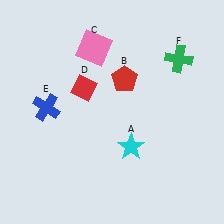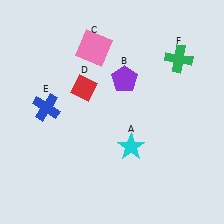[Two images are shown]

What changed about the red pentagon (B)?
In Image 1, B is red. In Image 2, it changed to purple.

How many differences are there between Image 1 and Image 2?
There is 1 difference between the two images.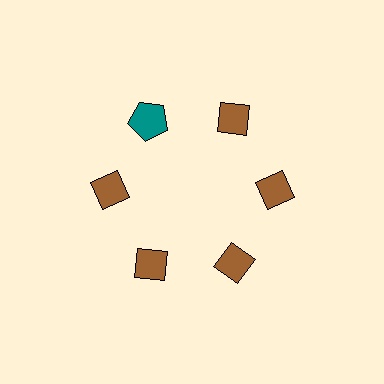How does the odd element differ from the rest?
It differs in both color (teal instead of brown) and shape (pentagon instead of diamond).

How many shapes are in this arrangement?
There are 6 shapes arranged in a ring pattern.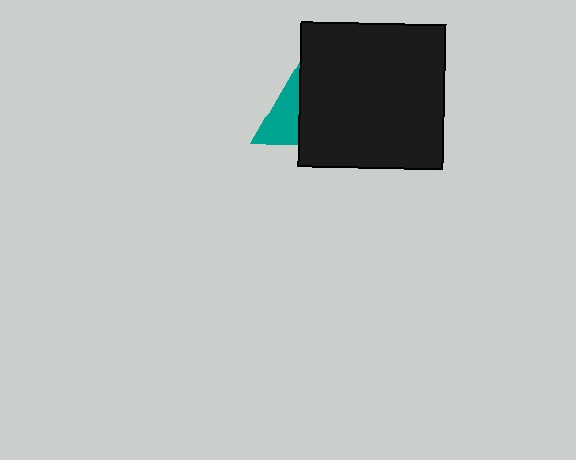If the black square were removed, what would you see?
You would see the complete teal triangle.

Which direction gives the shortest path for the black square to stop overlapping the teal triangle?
Moving right gives the shortest separation.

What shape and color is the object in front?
The object in front is a black square.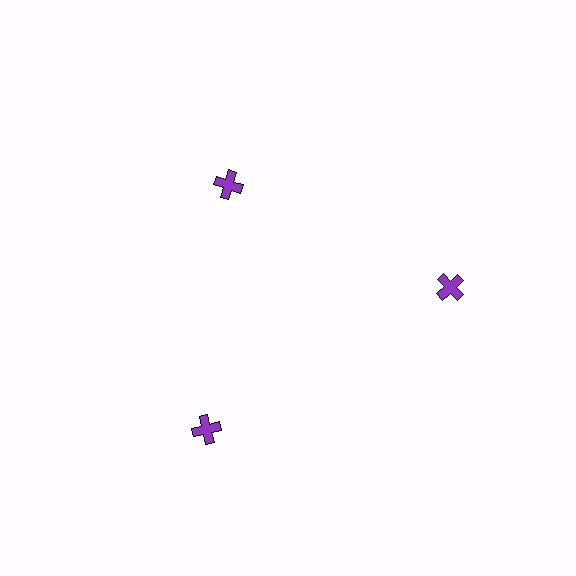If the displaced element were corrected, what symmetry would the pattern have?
It would have 3-fold rotational symmetry — the pattern would map onto itself every 120 degrees.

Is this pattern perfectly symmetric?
No. The 3 purple crosses are arranged in a ring, but one element near the 11 o'clock position is pulled inward toward the center, breaking the 3-fold rotational symmetry.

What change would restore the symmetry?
The symmetry would be restored by moving it outward, back onto the ring so that all 3 crosses sit at equal angles and equal distance from the center.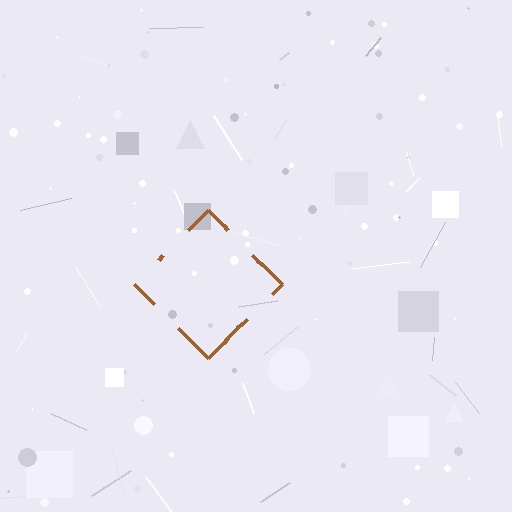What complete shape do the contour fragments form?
The contour fragments form a diamond.